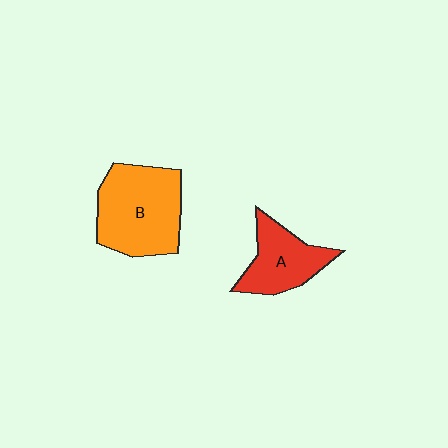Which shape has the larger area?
Shape B (orange).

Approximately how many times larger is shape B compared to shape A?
Approximately 1.6 times.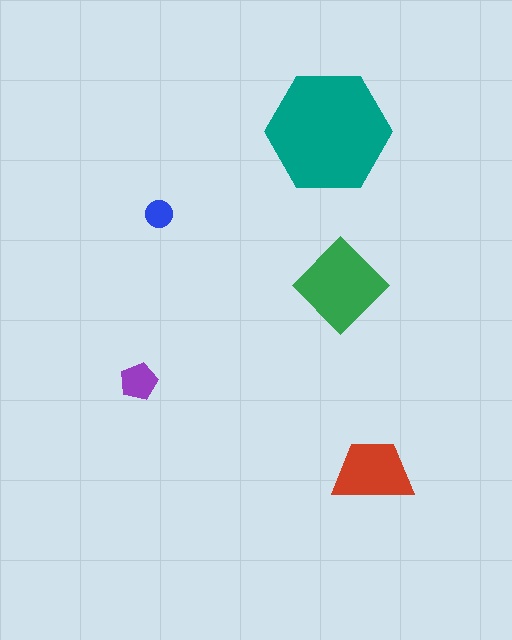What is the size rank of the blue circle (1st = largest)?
5th.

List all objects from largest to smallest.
The teal hexagon, the green diamond, the red trapezoid, the purple pentagon, the blue circle.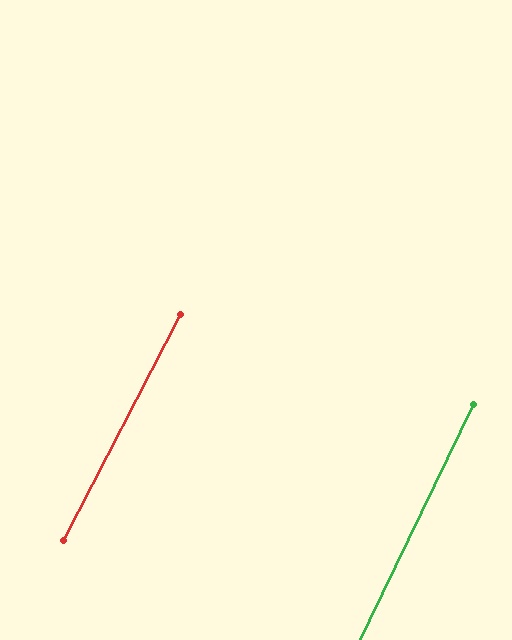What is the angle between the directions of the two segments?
Approximately 2 degrees.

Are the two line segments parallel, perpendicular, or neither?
Parallel — their directions differ by only 1.7°.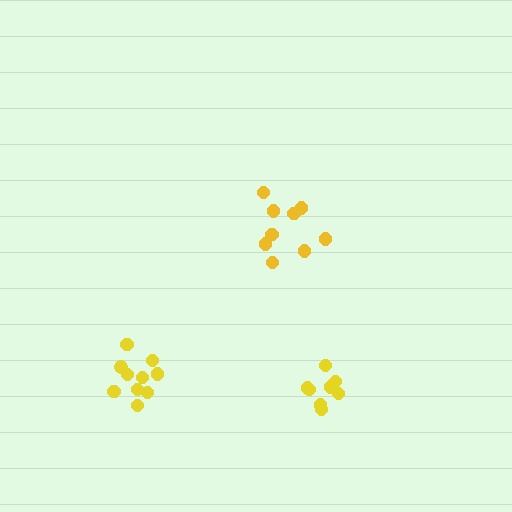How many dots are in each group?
Group 1: 9 dots, Group 2: 8 dots, Group 3: 10 dots (27 total).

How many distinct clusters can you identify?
There are 3 distinct clusters.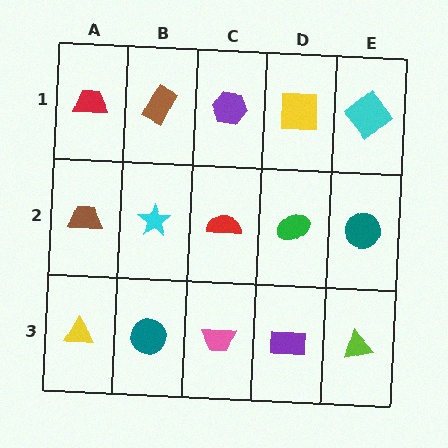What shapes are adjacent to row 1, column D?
A green ellipse (row 2, column D), a purple hexagon (row 1, column C), a cyan diamond (row 1, column E).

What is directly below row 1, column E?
A teal circle.